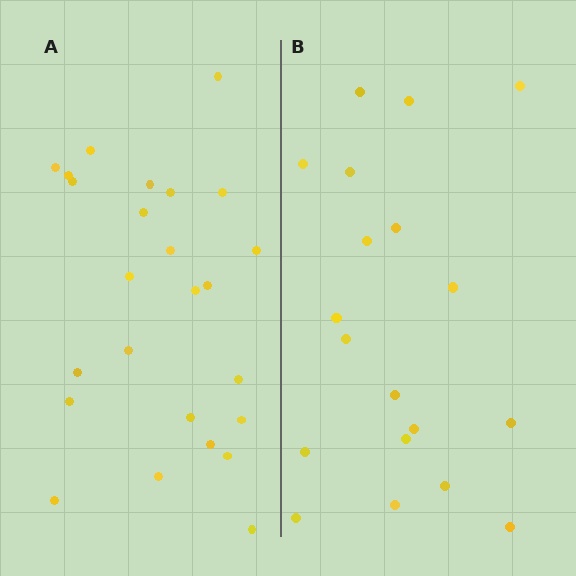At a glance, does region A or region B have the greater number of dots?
Region A (the left region) has more dots.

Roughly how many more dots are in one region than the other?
Region A has about 6 more dots than region B.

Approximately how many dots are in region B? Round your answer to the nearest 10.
About 20 dots. (The exact count is 19, which rounds to 20.)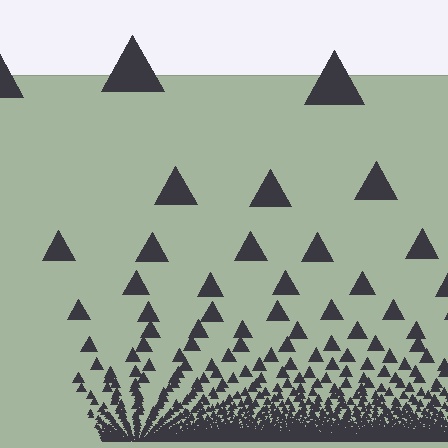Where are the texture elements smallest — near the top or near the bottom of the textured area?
Near the bottom.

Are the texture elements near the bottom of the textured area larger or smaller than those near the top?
Smaller. The gradient is inverted — elements near the bottom are smaller and denser.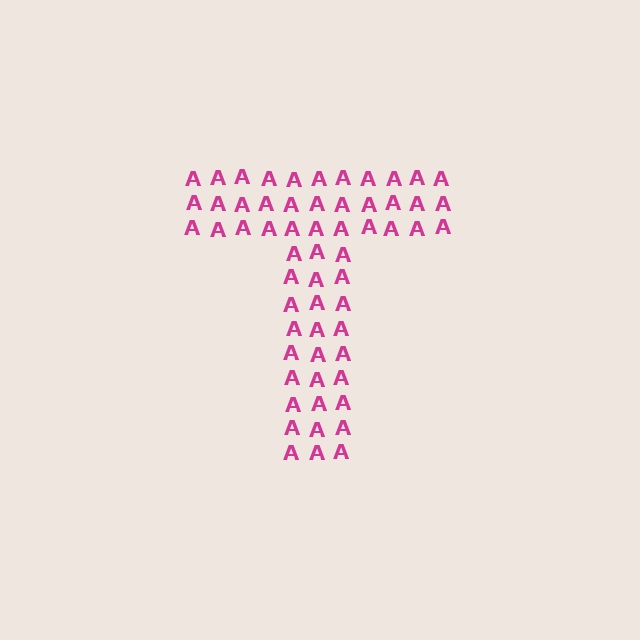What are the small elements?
The small elements are letter A's.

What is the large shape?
The large shape is the letter T.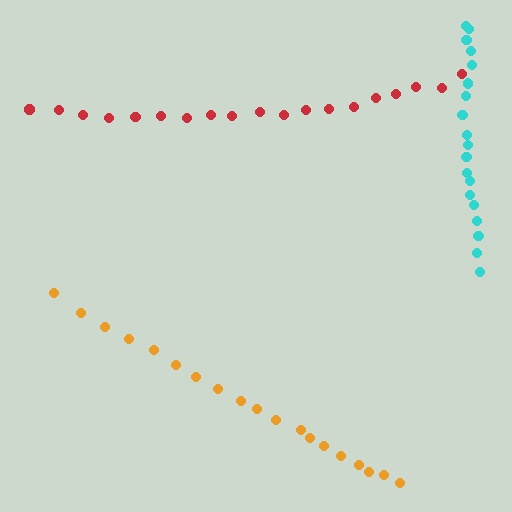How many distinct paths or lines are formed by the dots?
There are 3 distinct paths.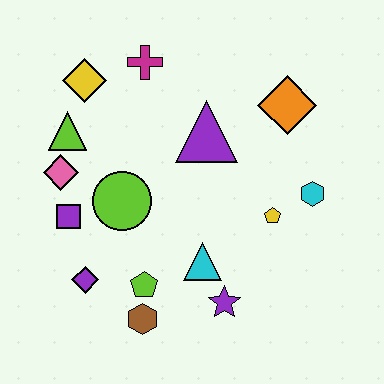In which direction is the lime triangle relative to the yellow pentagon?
The lime triangle is to the left of the yellow pentagon.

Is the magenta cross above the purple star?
Yes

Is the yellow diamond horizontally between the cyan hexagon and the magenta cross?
No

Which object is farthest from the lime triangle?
The cyan hexagon is farthest from the lime triangle.